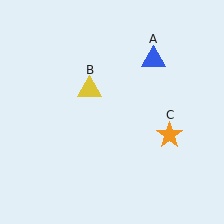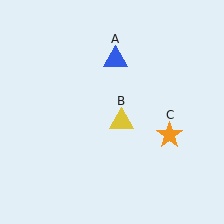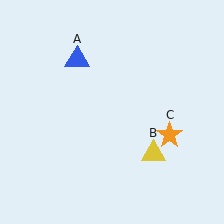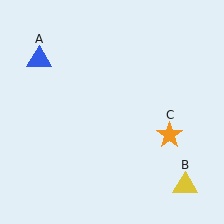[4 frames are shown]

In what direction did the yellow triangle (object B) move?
The yellow triangle (object B) moved down and to the right.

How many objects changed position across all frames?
2 objects changed position: blue triangle (object A), yellow triangle (object B).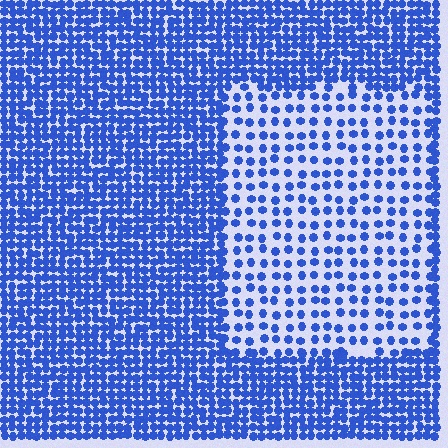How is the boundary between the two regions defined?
The boundary is defined by a change in element density (approximately 2.4x ratio). All elements are the same color, size, and shape.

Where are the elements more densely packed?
The elements are more densely packed outside the rectangle boundary.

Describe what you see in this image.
The image contains small blue elements arranged at two different densities. A rectangle-shaped region is visible where the elements are less densely packed than the surrounding area.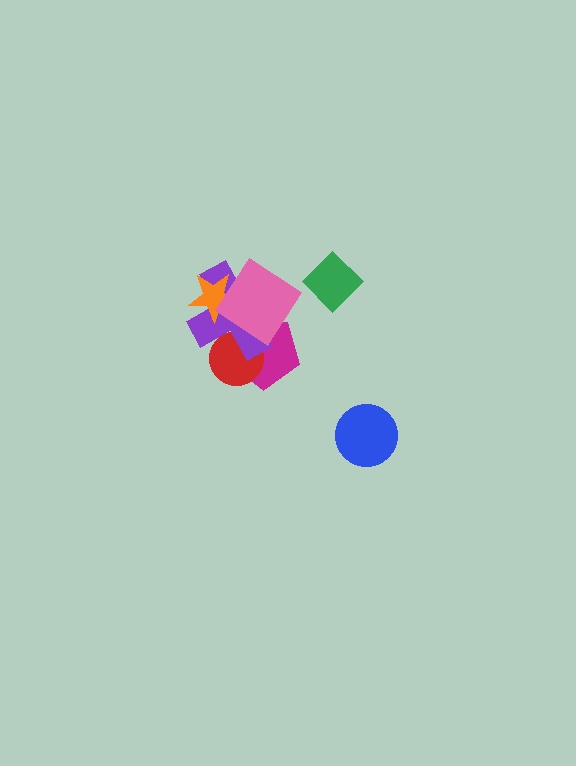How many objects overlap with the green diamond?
0 objects overlap with the green diamond.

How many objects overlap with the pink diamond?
4 objects overlap with the pink diamond.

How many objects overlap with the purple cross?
4 objects overlap with the purple cross.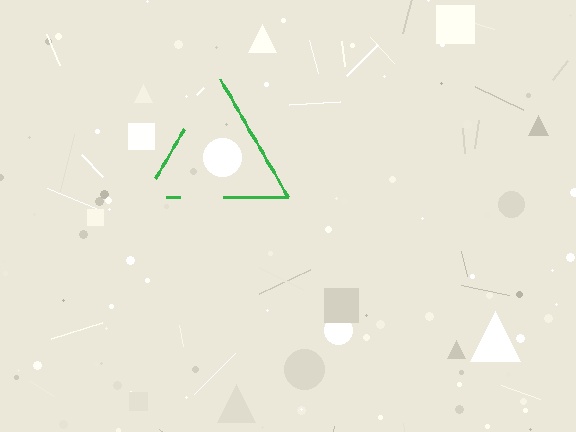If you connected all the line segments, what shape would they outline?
They would outline a triangle.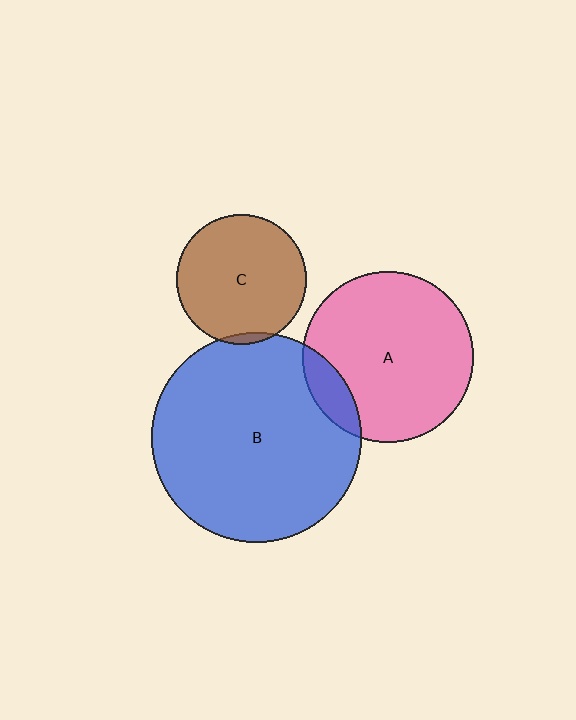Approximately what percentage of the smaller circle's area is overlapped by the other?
Approximately 5%.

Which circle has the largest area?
Circle B (blue).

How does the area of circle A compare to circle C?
Approximately 1.7 times.